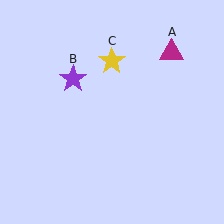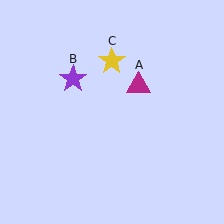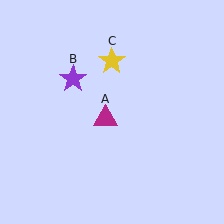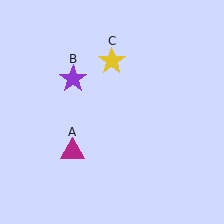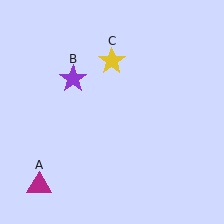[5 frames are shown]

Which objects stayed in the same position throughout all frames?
Purple star (object B) and yellow star (object C) remained stationary.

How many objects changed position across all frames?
1 object changed position: magenta triangle (object A).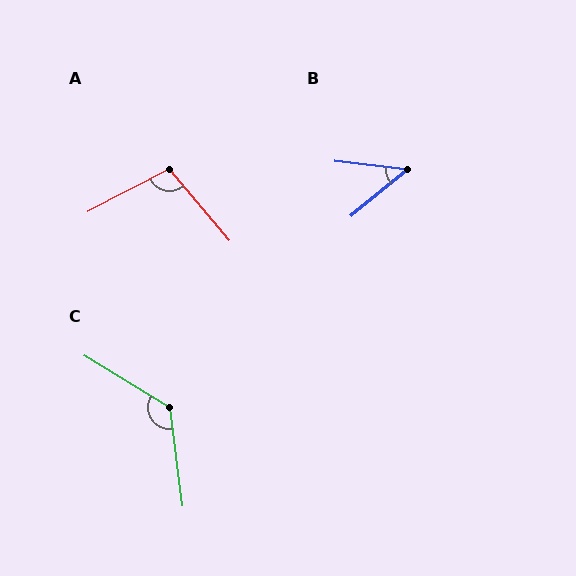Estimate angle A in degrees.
Approximately 102 degrees.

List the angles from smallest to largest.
B (46°), A (102°), C (129°).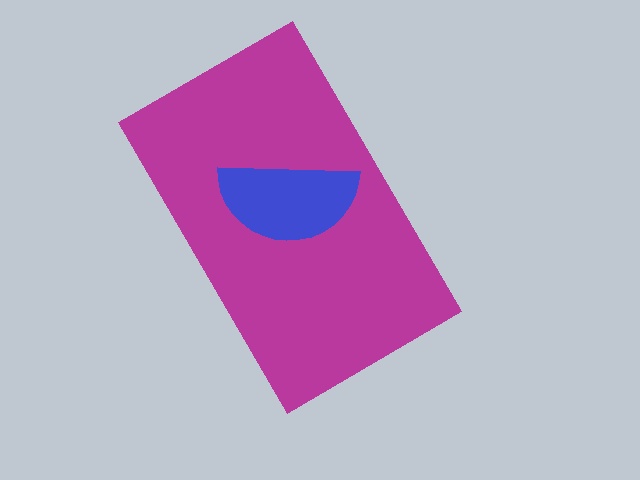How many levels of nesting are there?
2.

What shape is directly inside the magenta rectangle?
The blue semicircle.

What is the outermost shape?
The magenta rectangle.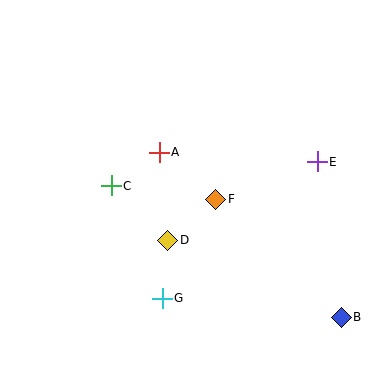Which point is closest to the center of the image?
Point F at (216, 199) is closest to the center.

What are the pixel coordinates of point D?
Point D is at (168, 240).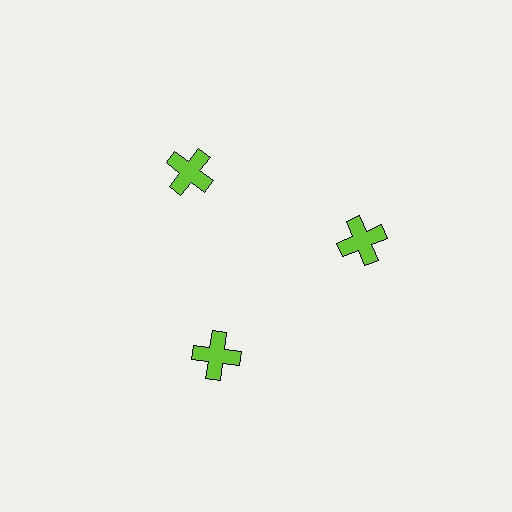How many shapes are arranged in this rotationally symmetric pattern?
There are 3 shapes, arranged in 3 groups of 1.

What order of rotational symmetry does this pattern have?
This pattern has 3-fold rotational symmetry.